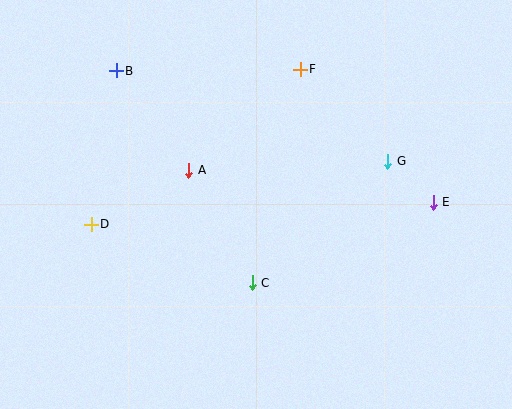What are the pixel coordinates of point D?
Point D is at (91, 224).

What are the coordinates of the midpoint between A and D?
The midpoint between A and D is at (140, 197).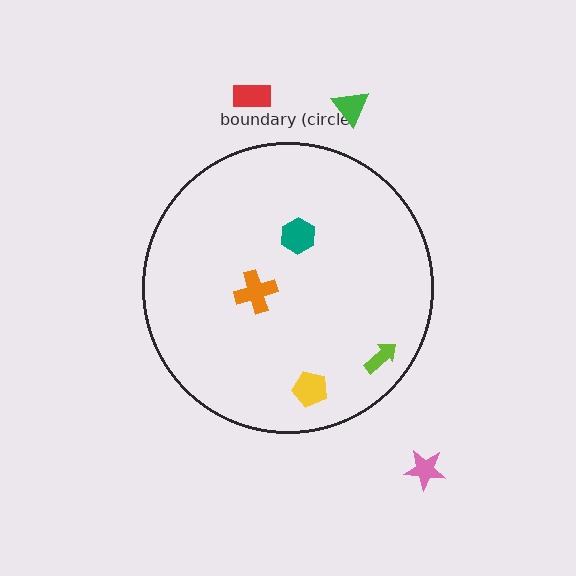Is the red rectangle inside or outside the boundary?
Outside.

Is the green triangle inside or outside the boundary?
Outside.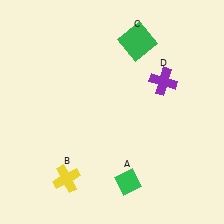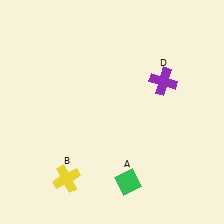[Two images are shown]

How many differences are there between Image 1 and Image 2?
There is 1 difference between the two images.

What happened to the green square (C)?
The green square (C) was removed in Image 2. It was in the top-right area of Image 1.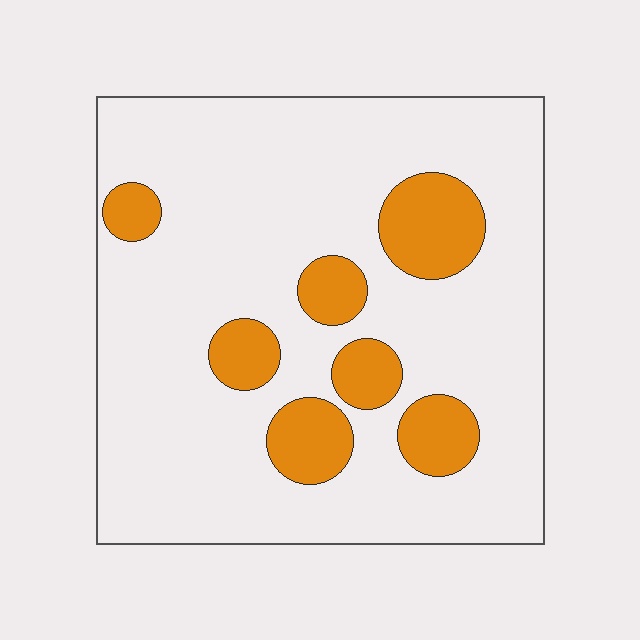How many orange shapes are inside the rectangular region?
7.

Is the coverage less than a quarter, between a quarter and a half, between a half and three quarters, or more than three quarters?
Less than a quarter.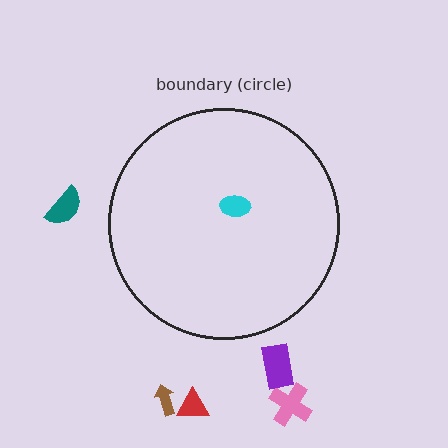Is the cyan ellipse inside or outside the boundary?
Inside.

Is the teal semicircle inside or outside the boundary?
Outside.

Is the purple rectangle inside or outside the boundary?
Outside.